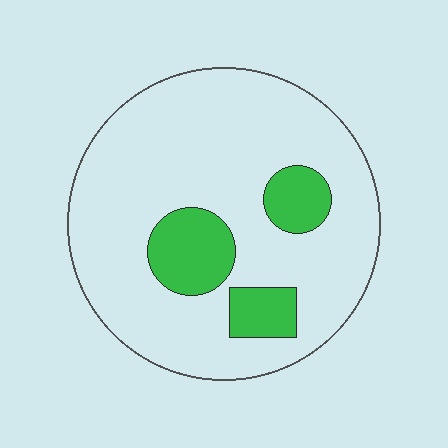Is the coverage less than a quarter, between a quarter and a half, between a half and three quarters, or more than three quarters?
Less than a quarter.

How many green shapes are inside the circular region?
3.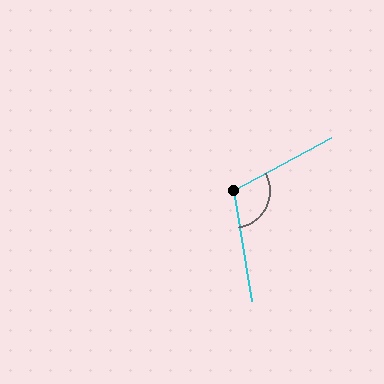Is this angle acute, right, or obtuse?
It is obtuse.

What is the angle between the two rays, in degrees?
Approximately 109 degrees.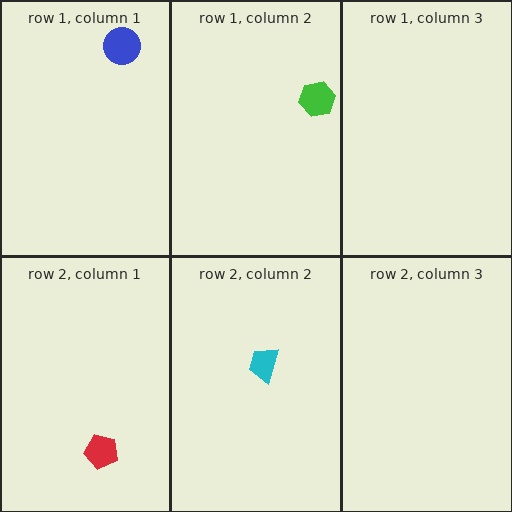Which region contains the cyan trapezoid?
The row 2, column 2 region.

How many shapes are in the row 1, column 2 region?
1.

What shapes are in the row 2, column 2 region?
The cyan trapezoid.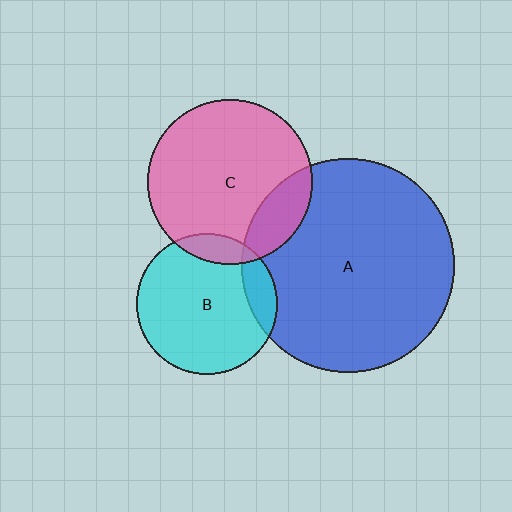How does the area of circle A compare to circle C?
Approximately 1.7 times.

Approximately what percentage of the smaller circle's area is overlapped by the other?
Approximately 10%.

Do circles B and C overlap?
Yes.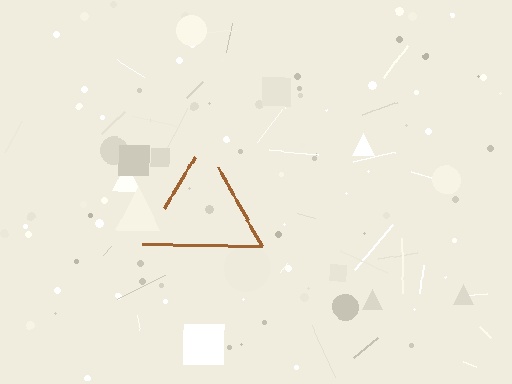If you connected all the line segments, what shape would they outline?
They would outline a triangle.